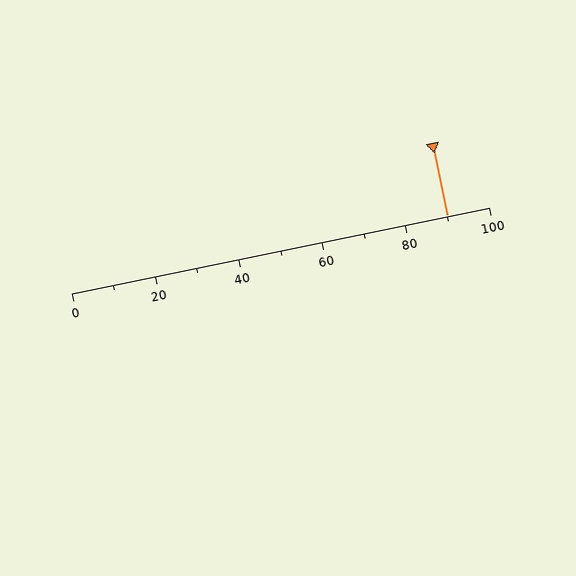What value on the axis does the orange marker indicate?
The marker indicates approximately 90.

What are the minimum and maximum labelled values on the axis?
The axis runs from 0 to 100.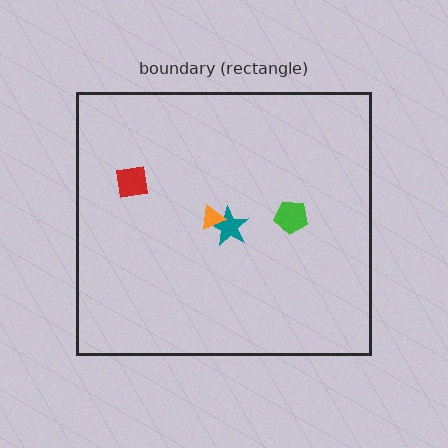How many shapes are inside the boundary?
4 inside, 0 outside.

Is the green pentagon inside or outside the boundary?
Inside.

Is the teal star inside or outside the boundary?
Inside.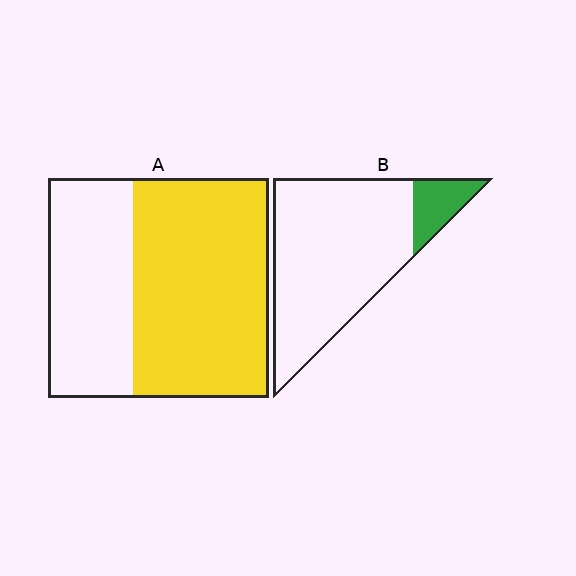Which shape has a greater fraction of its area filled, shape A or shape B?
Shape A.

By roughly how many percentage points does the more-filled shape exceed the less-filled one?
By roughly 50 percentage points (A over B).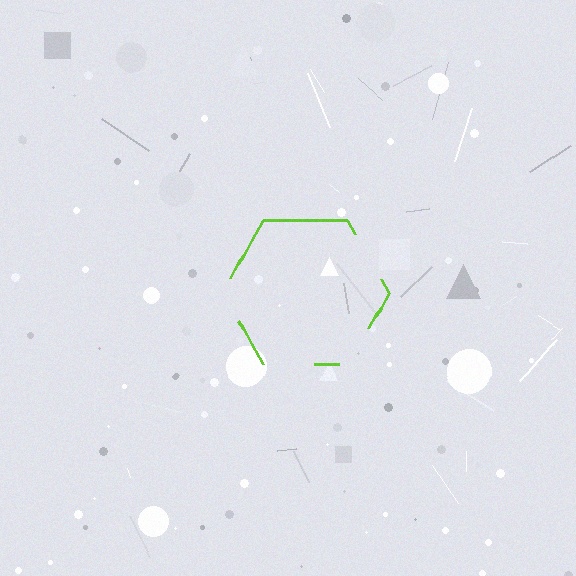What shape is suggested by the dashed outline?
The dashed outline suggests a hexagon.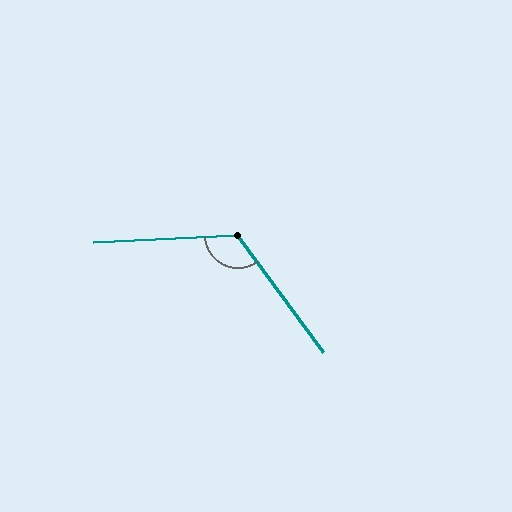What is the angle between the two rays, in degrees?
Approximately 123 degrees.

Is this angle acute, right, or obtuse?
It is obtuse.